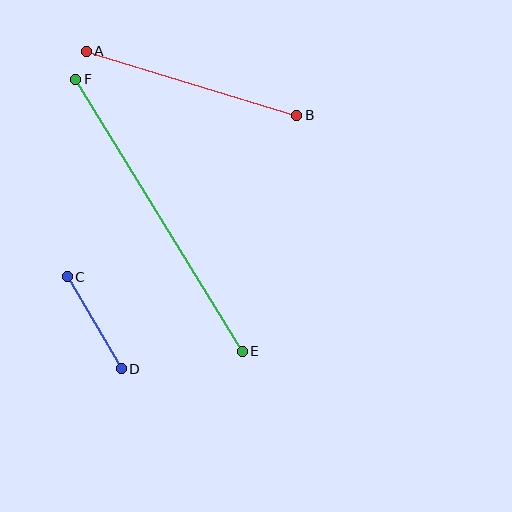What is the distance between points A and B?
The distance is approximately 220 pixels.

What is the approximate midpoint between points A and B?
The midpoint is at approximately (192, 83) pixels.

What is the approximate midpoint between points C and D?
The midpoint is at approximately (94, 323) pixels.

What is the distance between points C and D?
The distance is approximately 107 pixels.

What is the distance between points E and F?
The distance is approximately 319 pixels.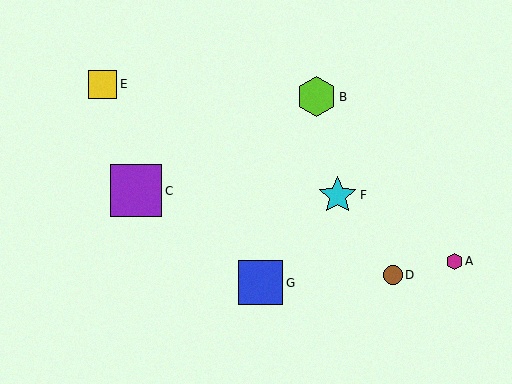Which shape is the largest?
The purple square (labeled C) is the largest.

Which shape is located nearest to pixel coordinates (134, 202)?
The purple square (labeled C) at (136, 191) is nearest to that location.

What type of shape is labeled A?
Shape A is a magenta hexagon.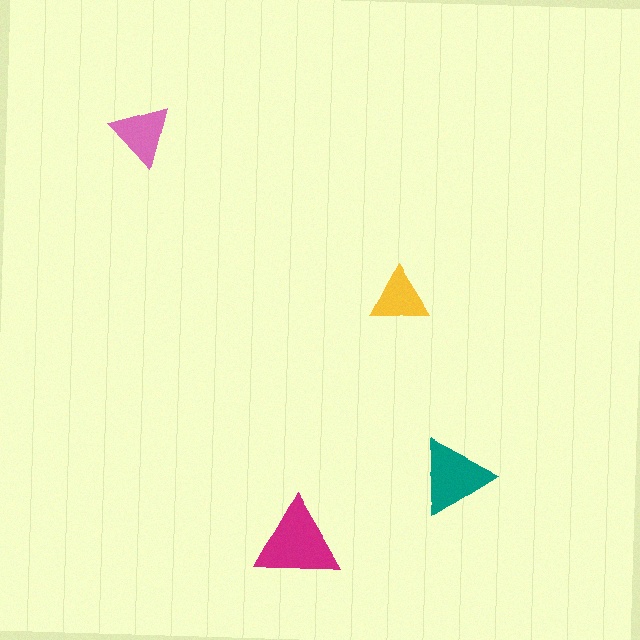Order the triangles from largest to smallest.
the magenta one, the teal one, the pink one, the yellow one.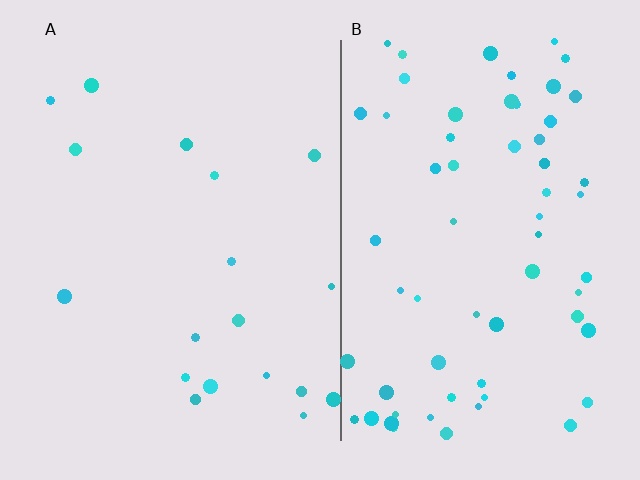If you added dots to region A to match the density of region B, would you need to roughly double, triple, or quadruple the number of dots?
Approximately triple.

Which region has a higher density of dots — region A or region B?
B (the right).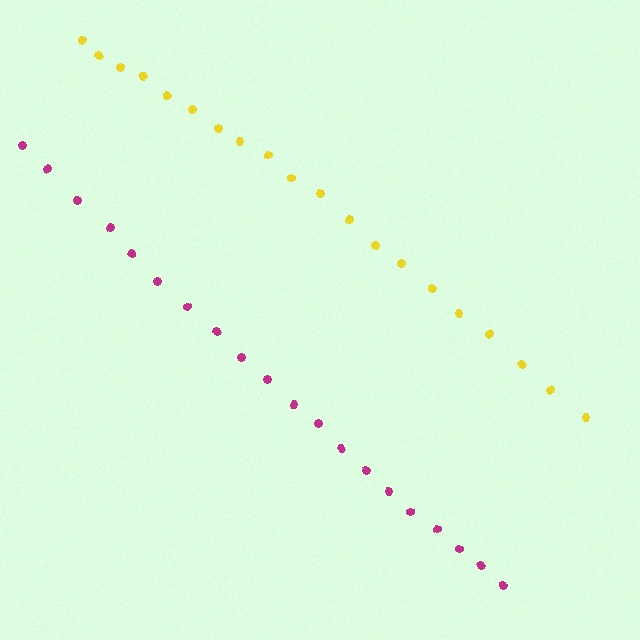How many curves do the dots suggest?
There are 2 distinct paths.